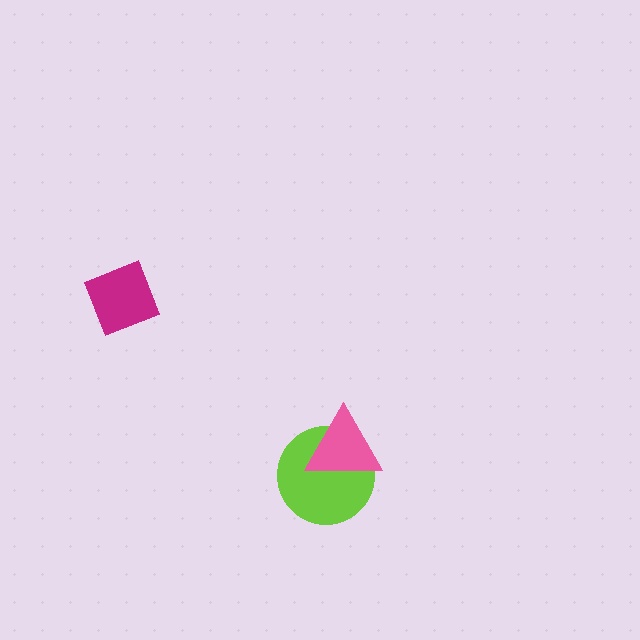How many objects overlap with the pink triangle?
1 object overlaps with the pink triangle.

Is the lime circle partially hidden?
Yes, it is partially covered by another shape.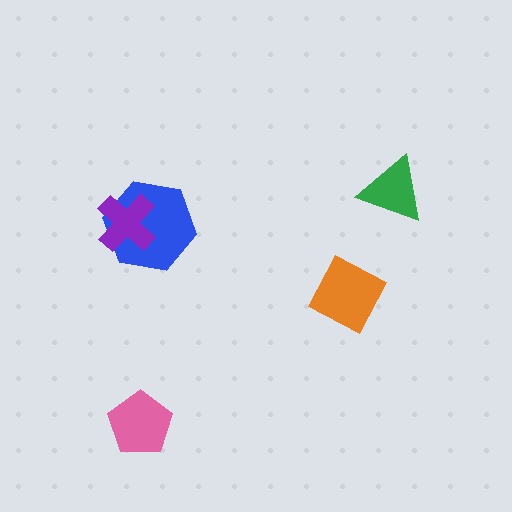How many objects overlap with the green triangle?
0 objects overlap with the green triangle.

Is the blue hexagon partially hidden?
Yes, it is partially covered by another shape.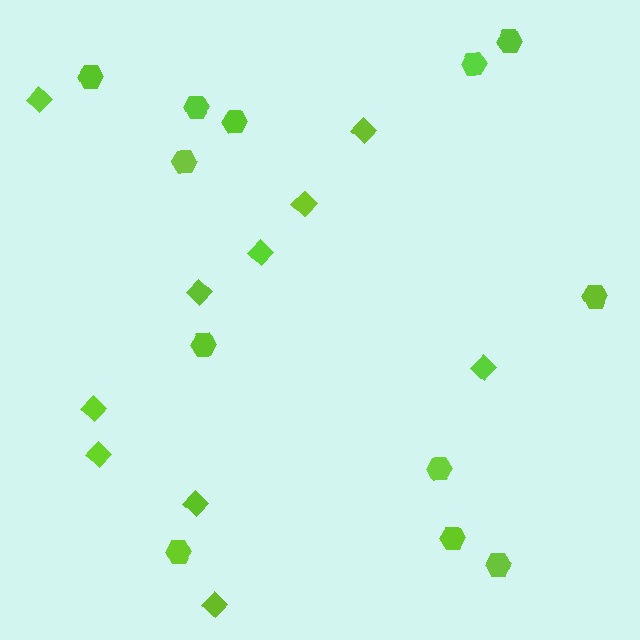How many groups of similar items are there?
There are 2 groups: one group of hexagons (12) and one group of diamonds (10).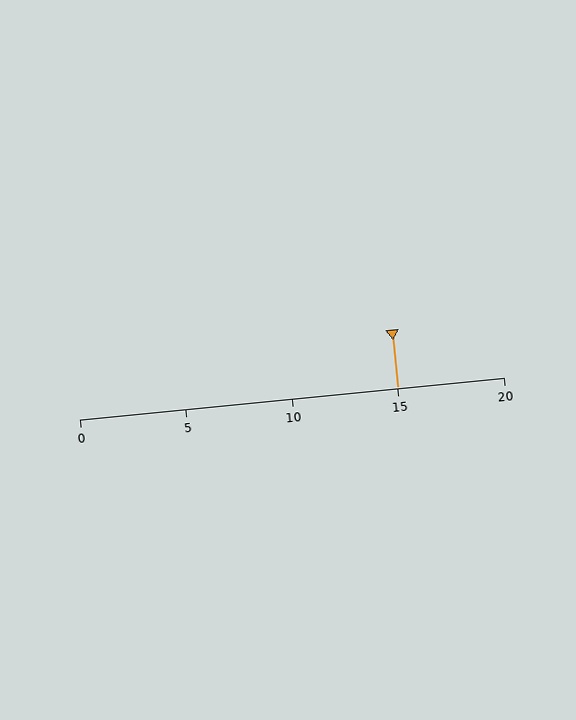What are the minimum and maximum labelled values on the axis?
The axis runs from 0 to 20.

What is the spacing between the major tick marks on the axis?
The major ticks are spaced 5 apart.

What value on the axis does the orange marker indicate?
The marker indicates approximately 15.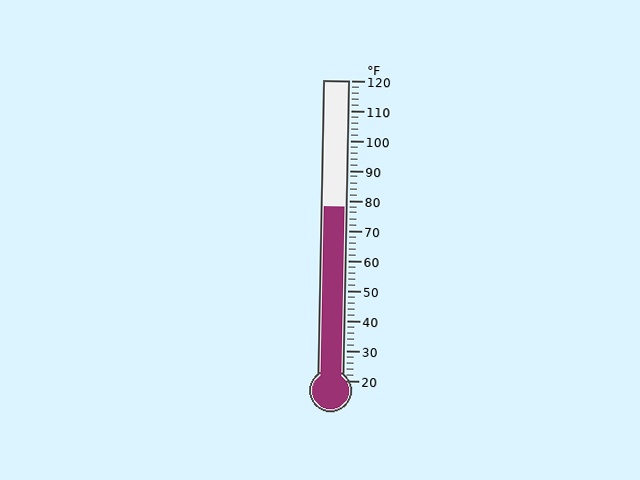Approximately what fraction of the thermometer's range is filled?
The thermometer is filled to approximately 60% of its range.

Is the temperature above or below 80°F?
The temperature is below 80°F.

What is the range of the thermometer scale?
The thermometer scale ranges from 20°F to 120°F.